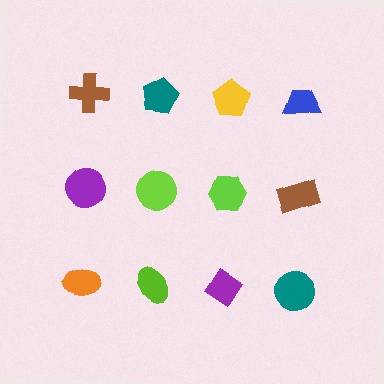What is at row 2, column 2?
A lime circle.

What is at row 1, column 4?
A blue trapezoid.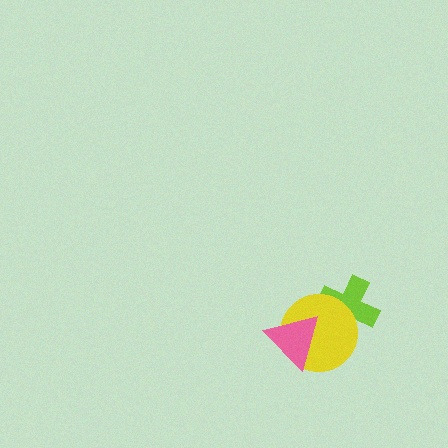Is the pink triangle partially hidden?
No, no other shape covers it.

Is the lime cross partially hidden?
Yes, it is partially covered by another shape.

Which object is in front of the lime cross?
The yellow circle is in front of the lime cross.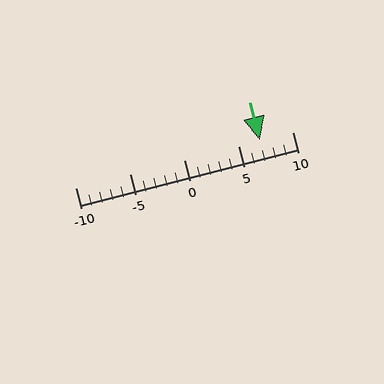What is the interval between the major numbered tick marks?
The major tick marks are spaced 5 units apart.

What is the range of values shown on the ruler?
The ruler shows values from -10 to 10.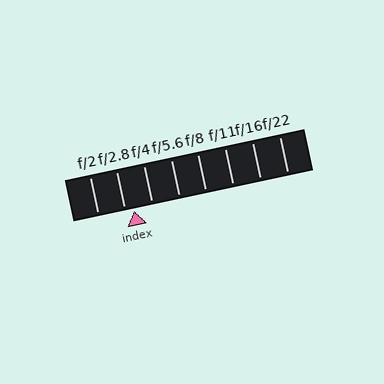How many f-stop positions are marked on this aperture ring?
There are 8 f-stop positions marked.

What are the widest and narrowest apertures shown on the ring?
The widest aperture shown is f/2 and the narrowest is f/22.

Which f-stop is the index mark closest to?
The index mark is closest to f/2.8.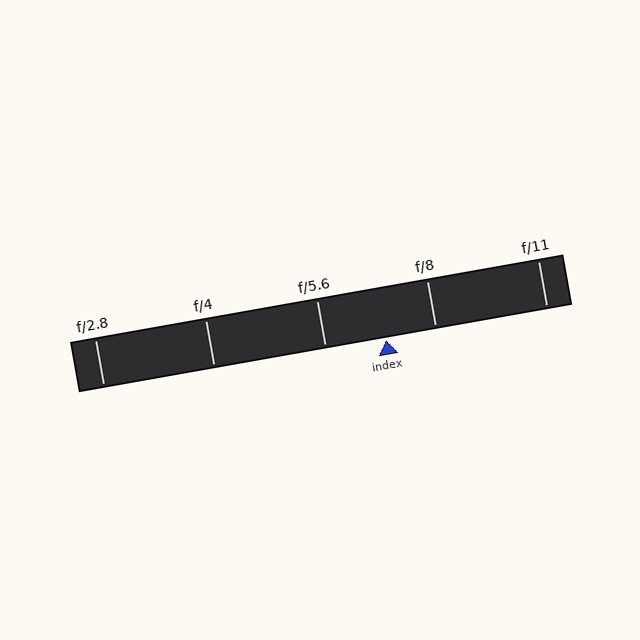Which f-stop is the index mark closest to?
The index mark is closest to f/8.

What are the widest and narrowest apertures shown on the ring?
The widest aperture shown is f/2.8 and the narrowest is f/11.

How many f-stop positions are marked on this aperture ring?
There are 5 f-stop positions marked.